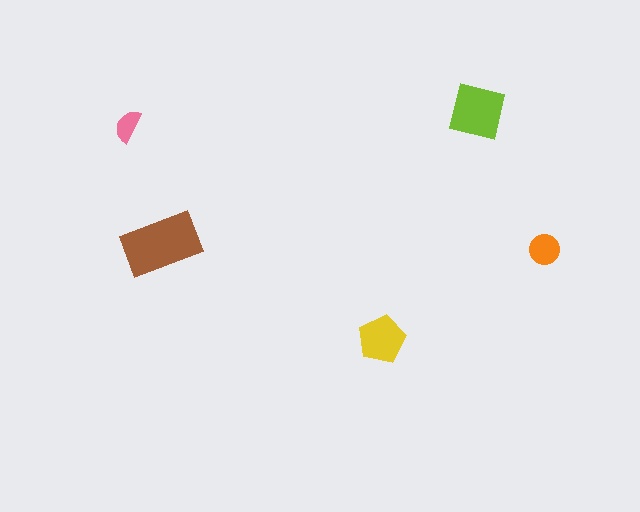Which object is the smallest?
The pink semicircle.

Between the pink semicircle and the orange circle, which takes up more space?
The orange circle.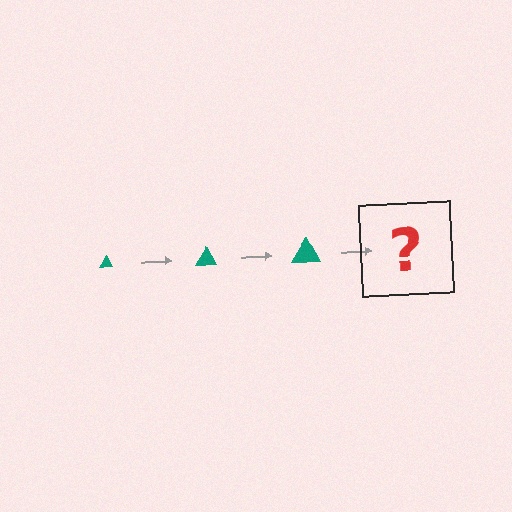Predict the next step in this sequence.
The next step is a teal triangle, larger than the previous one.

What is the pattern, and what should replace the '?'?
The pattern is that the triangle gets progressively larger each step. The '?' should be a teal triangle, larger than the previous one.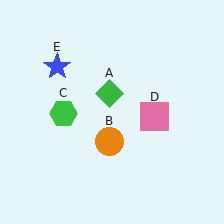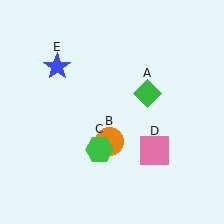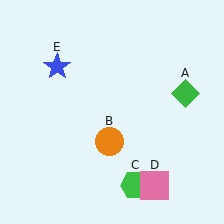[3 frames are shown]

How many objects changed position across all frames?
3 objects changed position: green diamond (object A), green hexagon (object C), pink square (object D).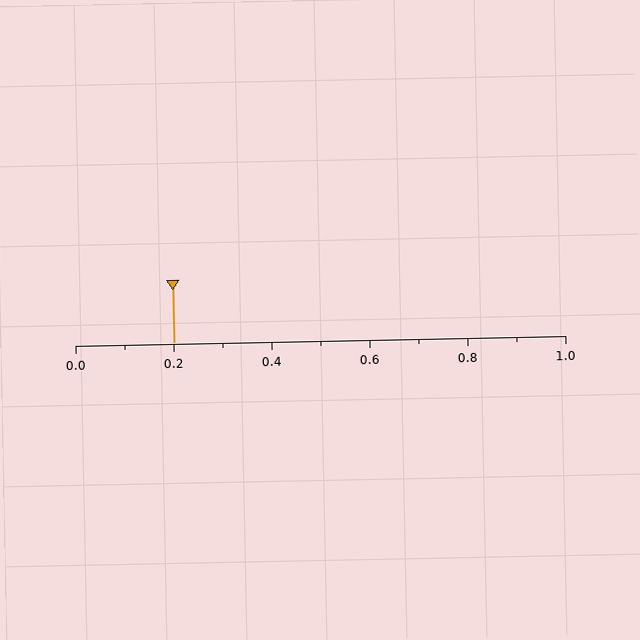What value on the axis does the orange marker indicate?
The marker indicates approximately 0.2.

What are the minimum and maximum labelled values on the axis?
The axis runs from 0.0 to 1.0.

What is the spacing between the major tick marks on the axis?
The major ticks are spaced 0.2 apart.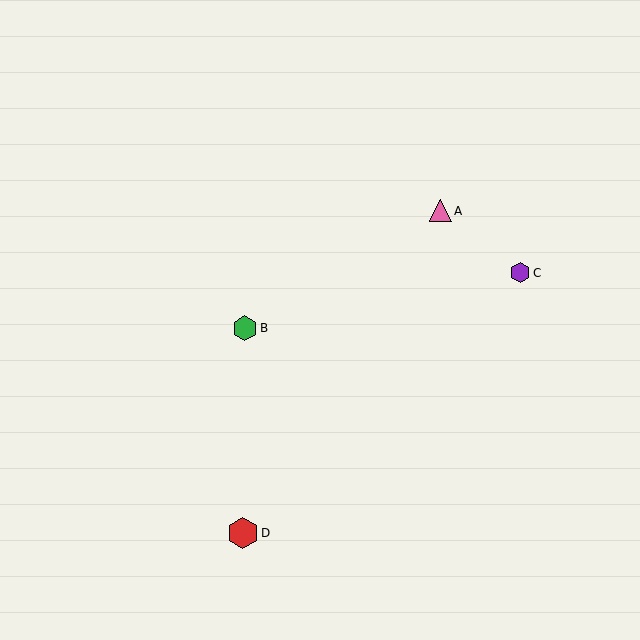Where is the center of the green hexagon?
The center of the green hexagon is at (245, 328).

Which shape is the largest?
The red hexagon (labeled D) is the largest.